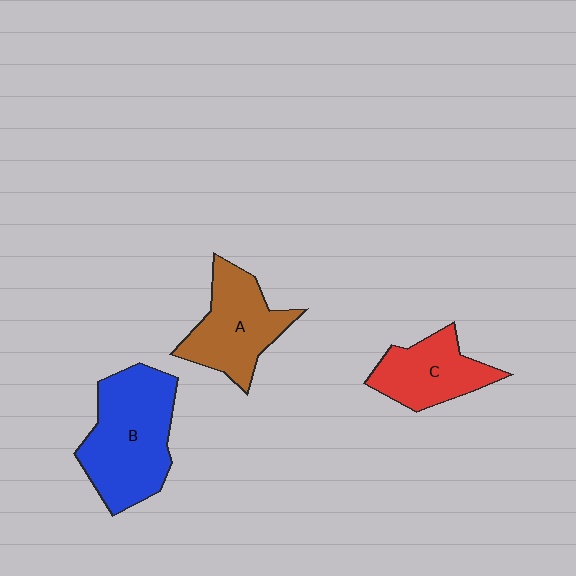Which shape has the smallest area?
Shape C (red).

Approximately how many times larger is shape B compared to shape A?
Approximately 1.4 times.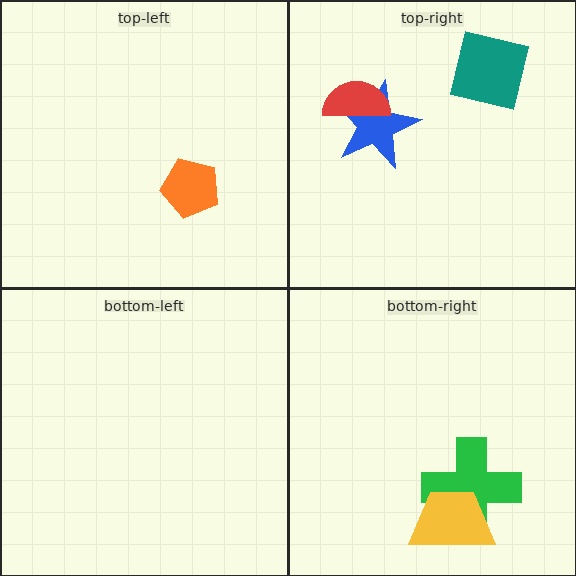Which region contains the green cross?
The bottom-right region.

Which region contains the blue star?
The top-right region.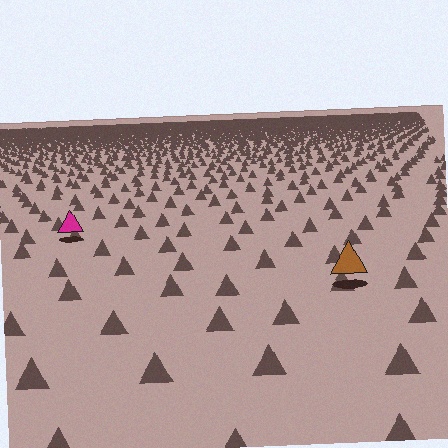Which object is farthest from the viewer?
The magenta triangle is farthest from the viewer. It appears smaller and the ground texture around it is denser.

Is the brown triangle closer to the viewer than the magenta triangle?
Yes. The brown triangle is closer — you can tell from the texture gradient: the ground texture is coarser near it.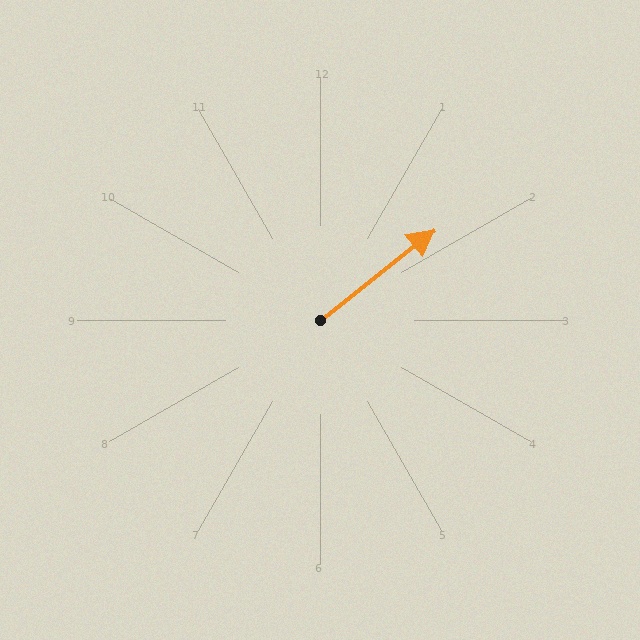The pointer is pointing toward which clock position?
Roughly 2 o'clock.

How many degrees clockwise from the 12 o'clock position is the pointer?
Approximately 51 degrees.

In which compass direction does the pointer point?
Northeast.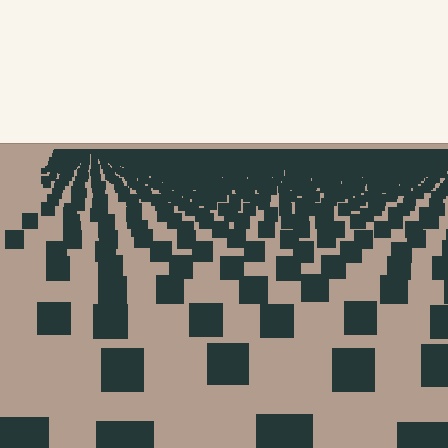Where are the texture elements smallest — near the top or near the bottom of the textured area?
Near the top.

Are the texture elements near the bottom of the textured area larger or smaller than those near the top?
Larger. Near the bottom, elements are closer to the viewer and appear at a bigger on-screen size.